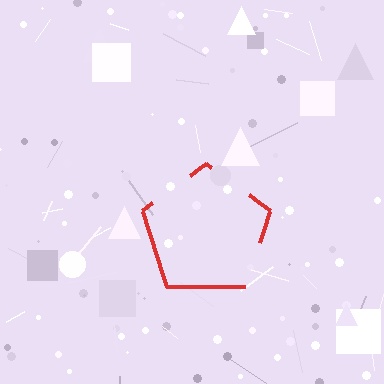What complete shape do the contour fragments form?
The contour fragments form a pentagon.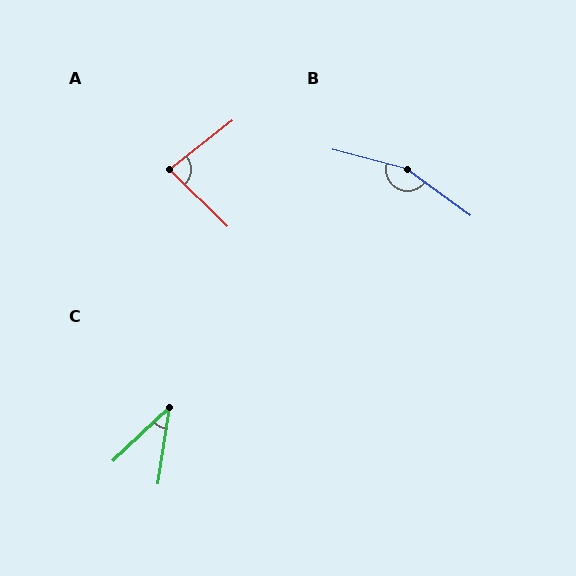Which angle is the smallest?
C, at approximately 38 degrees.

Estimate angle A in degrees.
Approximately 82 degrees.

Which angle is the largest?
B, at approximately 158 degrees.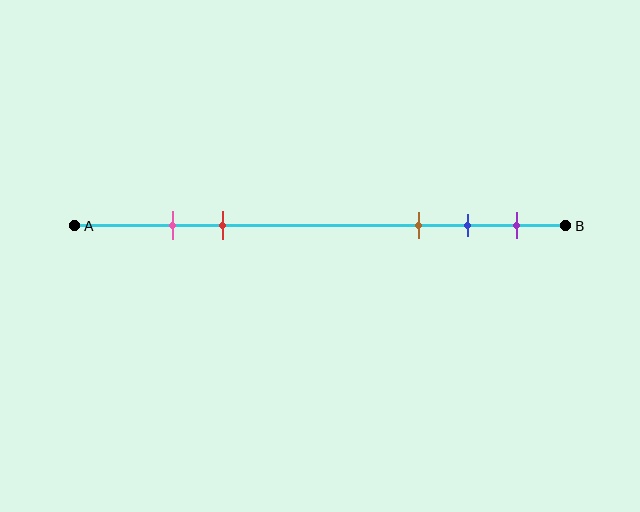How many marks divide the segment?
There are 5 marks dividing the segment.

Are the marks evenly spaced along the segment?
No, the marks are not evenly spaced.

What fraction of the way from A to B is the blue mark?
The blue mark is approximately 80% (0.8) of the way from A to B.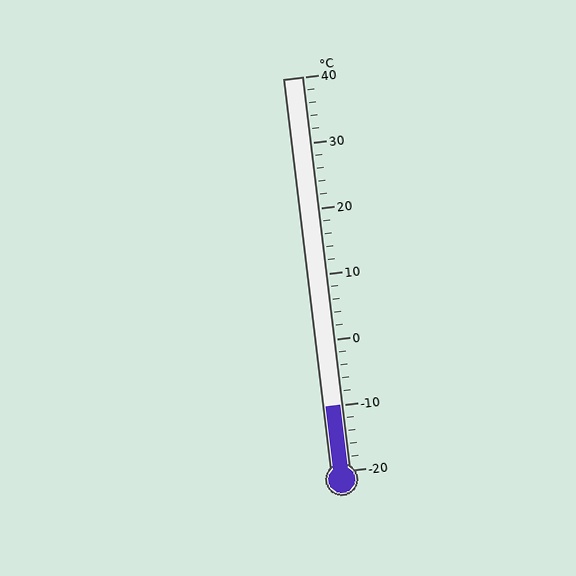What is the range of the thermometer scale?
The thermometer scale ranges from -20°C to 40°C.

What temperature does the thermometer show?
The thermometer shows approximately -10°C.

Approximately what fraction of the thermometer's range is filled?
The thermometer is filled to approximately 15% of its range.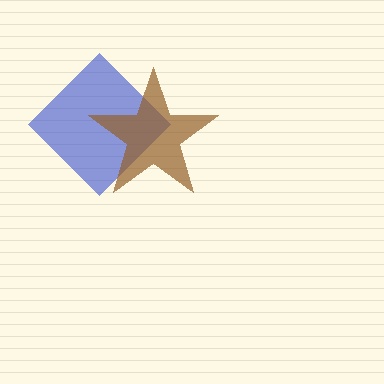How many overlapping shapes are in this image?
There are 2 overlapping shapes in the image.